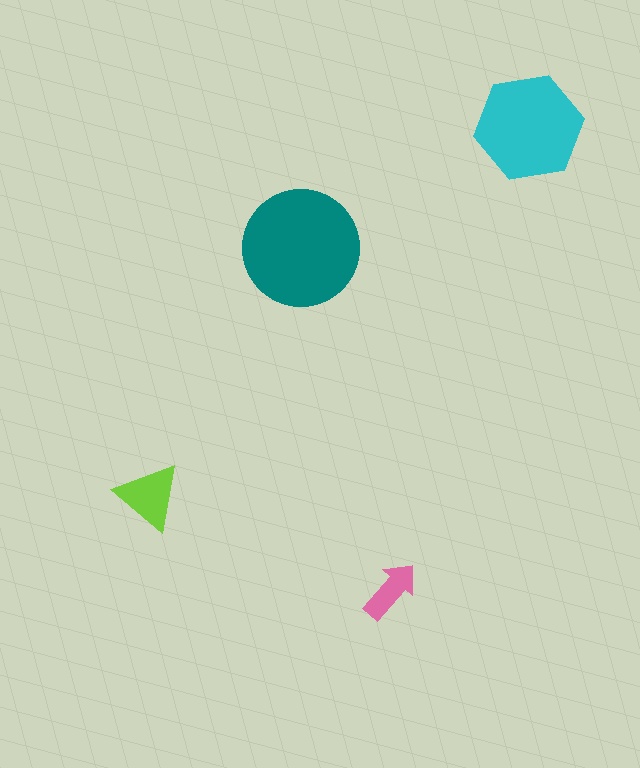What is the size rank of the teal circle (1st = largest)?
1st.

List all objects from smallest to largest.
The pink arrow, the lime triangle, the cyan hexagon, the teal circle.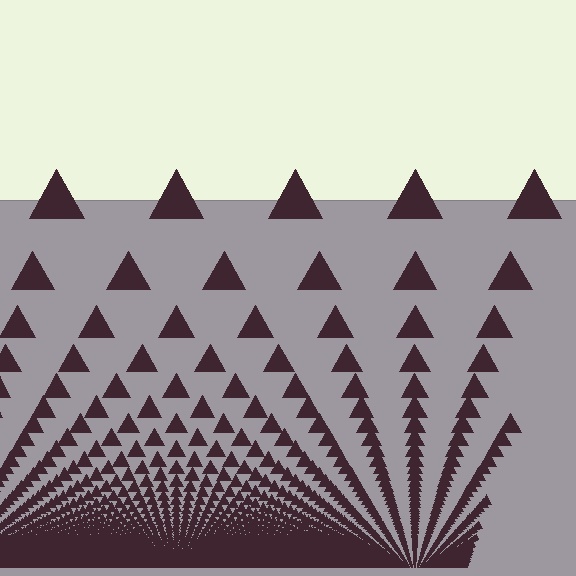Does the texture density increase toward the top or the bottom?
Density increases toward the bottom.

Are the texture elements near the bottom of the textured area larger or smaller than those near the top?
Smaller. The gradient is inverted — elements near the bottom are smaller and denser.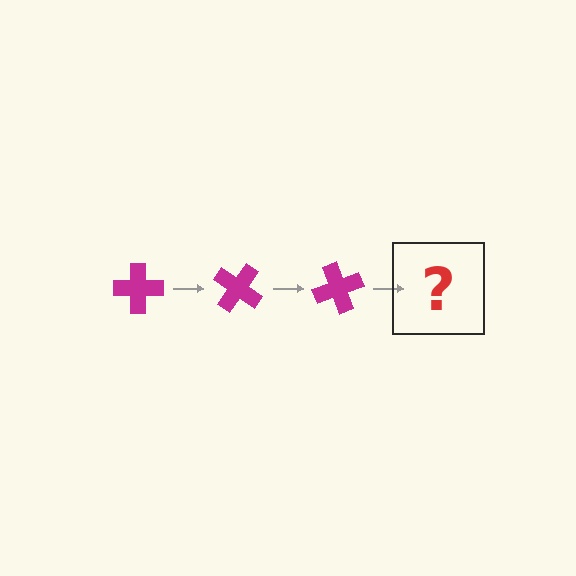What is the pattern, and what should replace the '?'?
The pattern is that the cross rotates 35 degrees each step. The '?' should be a magenta cross rotated 105 degrees.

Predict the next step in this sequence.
The next step is a magenta cross rotated 105 degrees.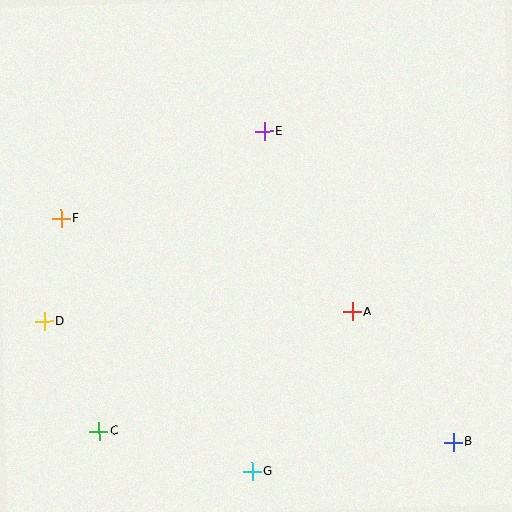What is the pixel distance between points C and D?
The distance between C and D is 123 pixels.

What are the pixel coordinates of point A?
Point A is at (352, 312).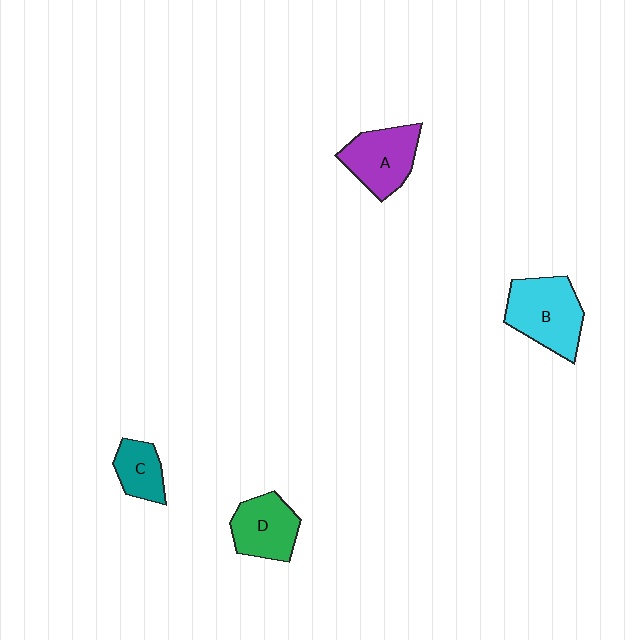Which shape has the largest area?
Shape B (cyan).